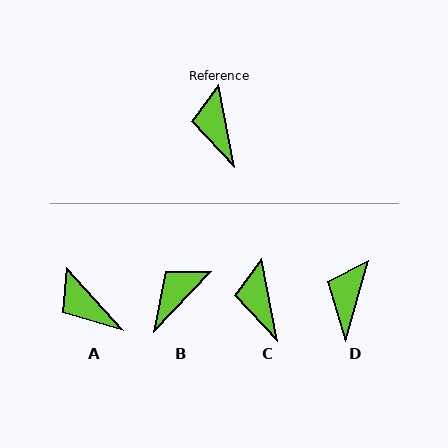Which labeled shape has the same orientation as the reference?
C.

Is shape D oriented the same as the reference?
No, it is off by about 27 degrees.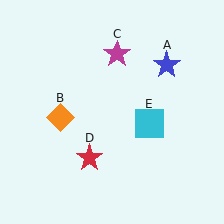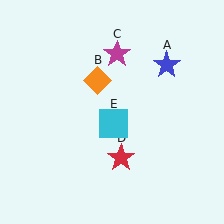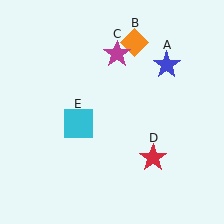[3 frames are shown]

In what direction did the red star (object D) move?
The red star (object D) moved right.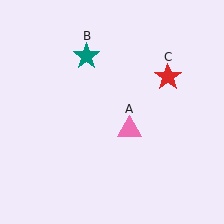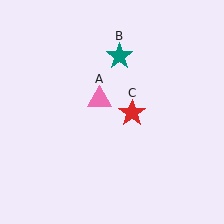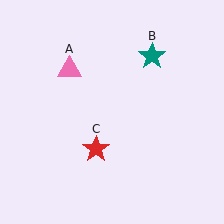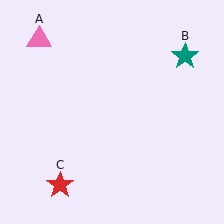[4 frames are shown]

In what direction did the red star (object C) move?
The red star (object C) moved down and to the left.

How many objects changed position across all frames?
3 objects changed position: pink triangle (object A), teal star (object B), red star (object C).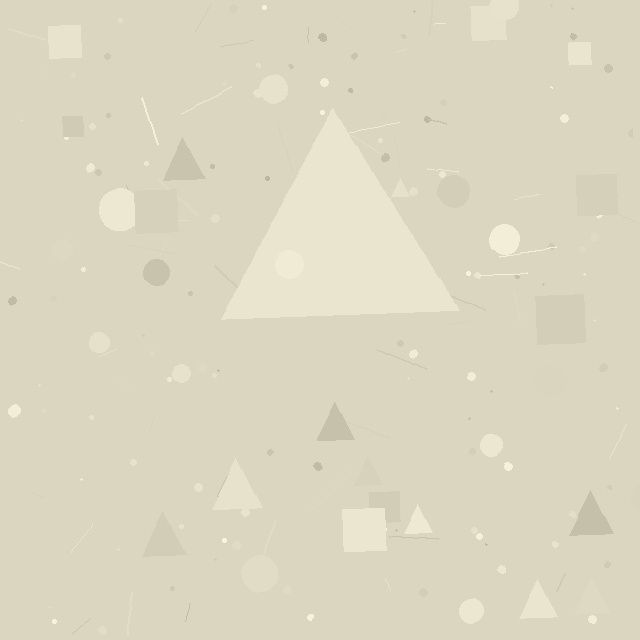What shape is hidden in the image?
A triangle is hidden in the image.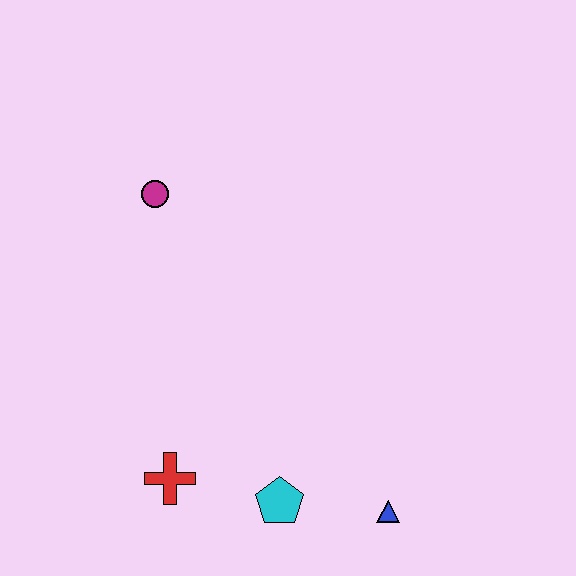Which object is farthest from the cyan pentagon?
The magenta circle is farthest from the cyan pentagon.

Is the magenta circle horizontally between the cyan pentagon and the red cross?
No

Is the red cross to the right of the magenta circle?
Yes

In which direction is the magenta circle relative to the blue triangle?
The magenta circle is above the blue triangle.